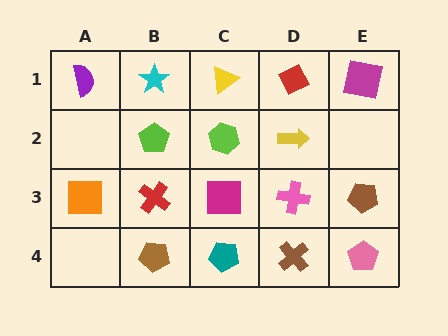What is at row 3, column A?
An orange square.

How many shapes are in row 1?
5 shapes.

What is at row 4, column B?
A brown pentagon.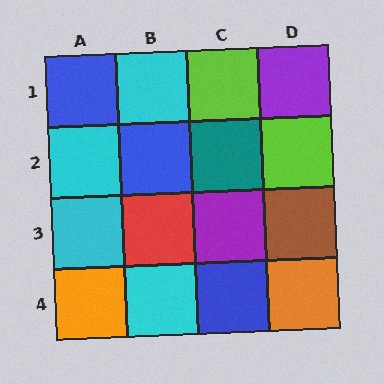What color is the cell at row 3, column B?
Red.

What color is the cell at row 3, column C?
Purple.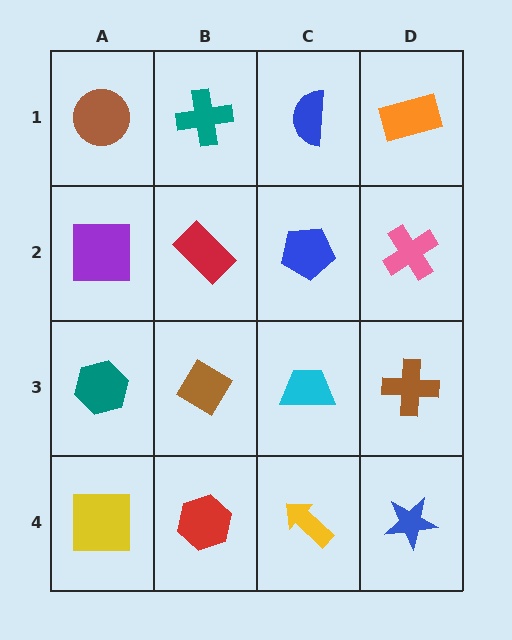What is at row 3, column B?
A brown diamond.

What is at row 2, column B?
A red rectangle.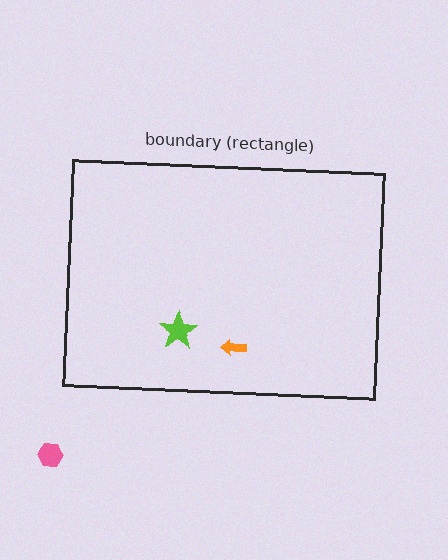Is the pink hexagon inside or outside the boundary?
Outside.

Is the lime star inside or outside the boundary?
Inside.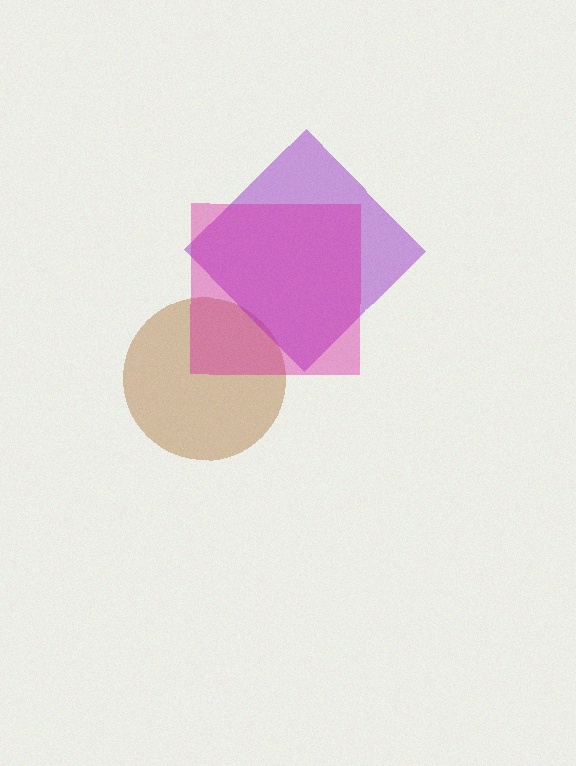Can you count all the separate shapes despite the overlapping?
Yes, there are 3 separate shapes.